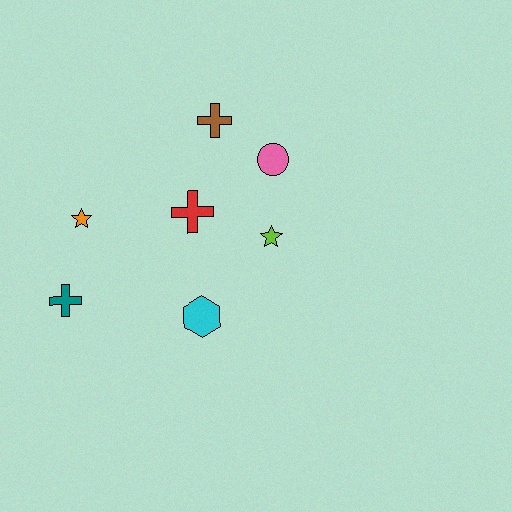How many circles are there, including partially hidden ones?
There is 1 circle.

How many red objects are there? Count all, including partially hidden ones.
There is 1 red object.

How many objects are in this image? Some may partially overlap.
There are 7 objects.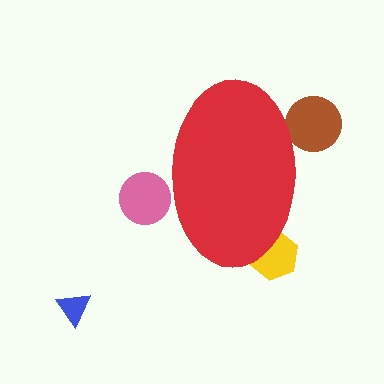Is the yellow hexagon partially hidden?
Yes, the yellow hexagon is partially hidden behind the red ellipse.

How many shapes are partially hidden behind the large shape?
3 shapes are partially hidden.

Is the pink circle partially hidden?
Yes, the pink circle is partially hidden behind the red ellipse.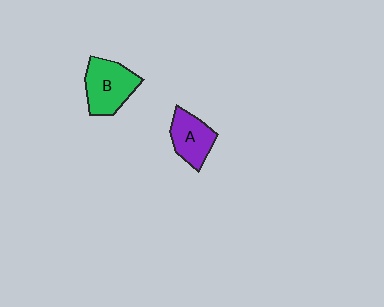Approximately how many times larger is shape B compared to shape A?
Approximately 1.3 times.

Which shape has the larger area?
Shape B (green).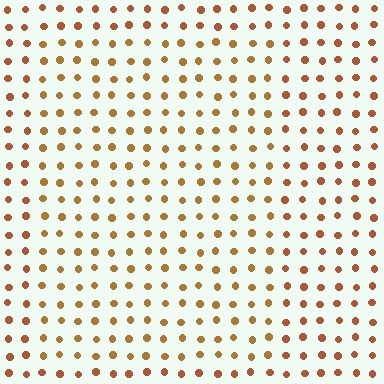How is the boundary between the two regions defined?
The boundary is defined purely by a slight shift in hue (about 17 degrees). Spacing, size, and orientation are identical on both sides.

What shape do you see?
I see a rectangle.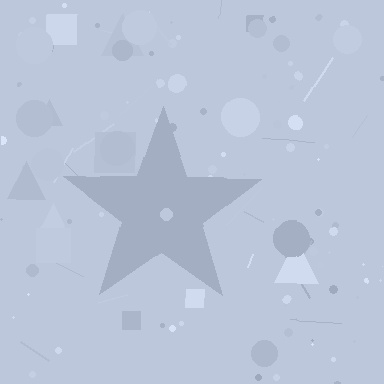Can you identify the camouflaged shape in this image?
The camouflaged shape is a star.